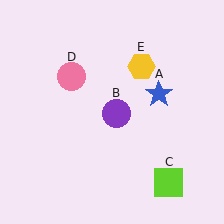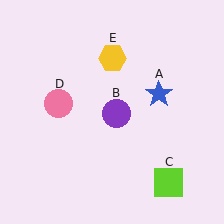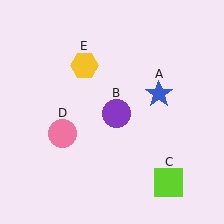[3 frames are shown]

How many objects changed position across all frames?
2 objects changed position: pink circle (object D), yellow hexagon (object E).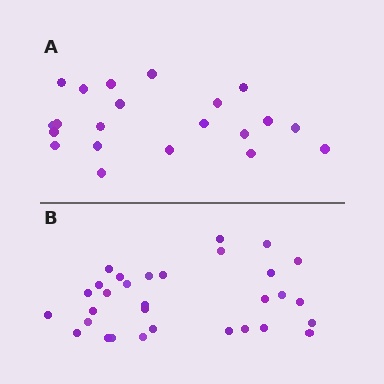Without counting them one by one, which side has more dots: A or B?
Region B (the bottom region) has more dots.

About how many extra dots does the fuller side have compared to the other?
Region B has roughly 10 or so more dots than region A.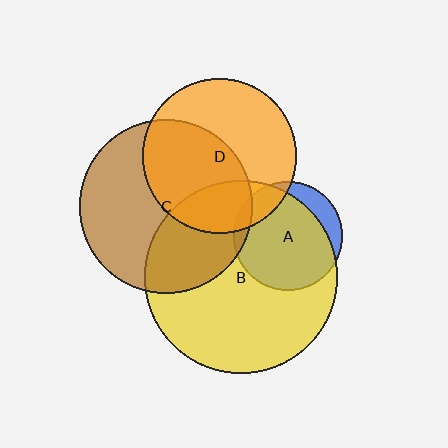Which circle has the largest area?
Circle B (yellow).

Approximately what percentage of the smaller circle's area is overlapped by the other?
Approximately 15%.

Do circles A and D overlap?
Yes.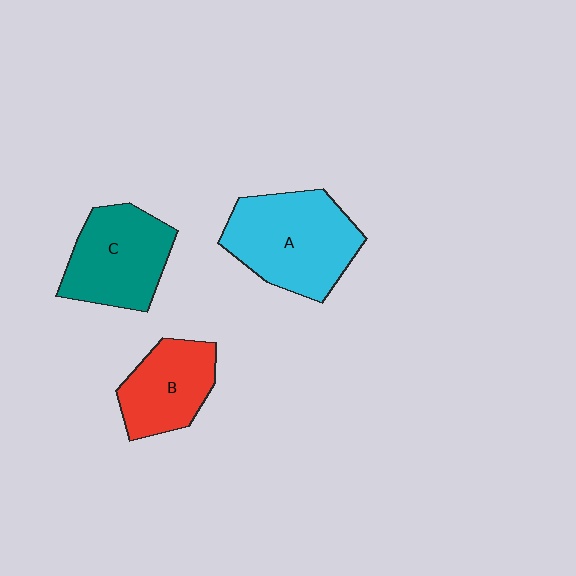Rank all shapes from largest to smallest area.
From largest to smallest: A (cyan), C (teal), B (red).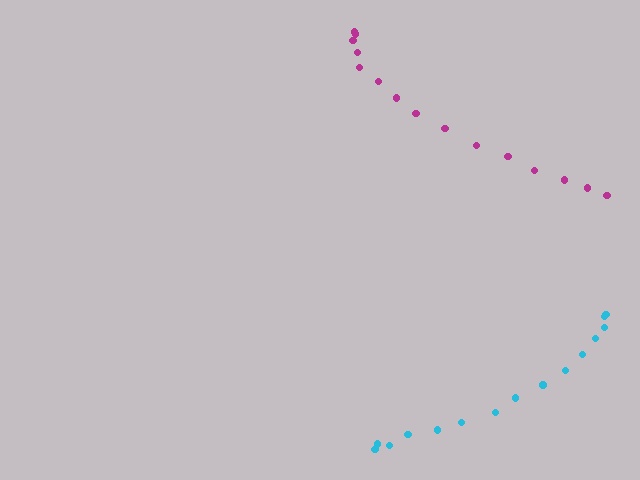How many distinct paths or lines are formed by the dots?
There are 2 distinct paths.